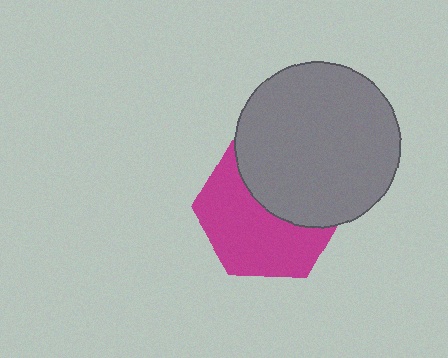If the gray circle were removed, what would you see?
You would see the complete magenta hexagon.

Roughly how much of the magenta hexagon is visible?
About half of it is visible (roughly 56%).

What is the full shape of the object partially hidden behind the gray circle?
The partially hidden object is a magenta hexagon.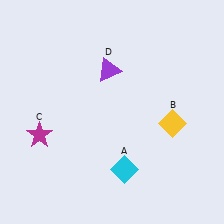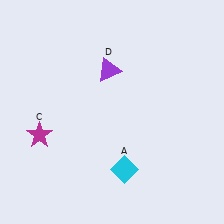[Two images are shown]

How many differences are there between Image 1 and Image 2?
There is 1 difference between the two images.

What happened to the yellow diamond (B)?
The yellow diamond (B) was removed in Image 2. It was in the bottom-right area of Image 1.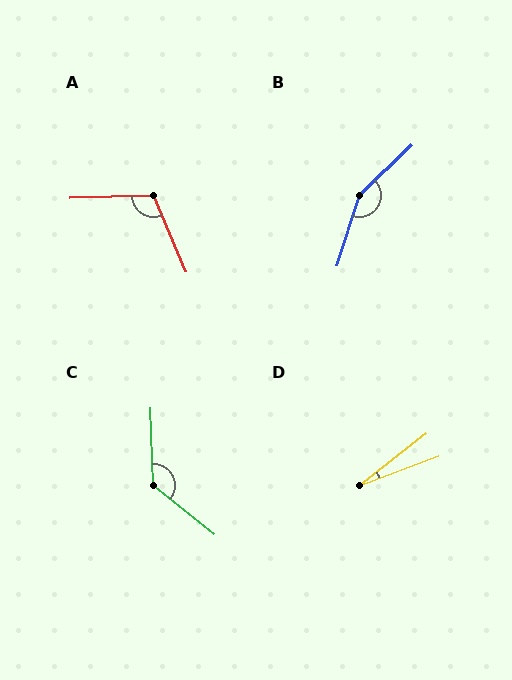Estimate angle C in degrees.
Approximately 131 degrees.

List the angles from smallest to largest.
D (17°), A (111°), C (131°), B (152°).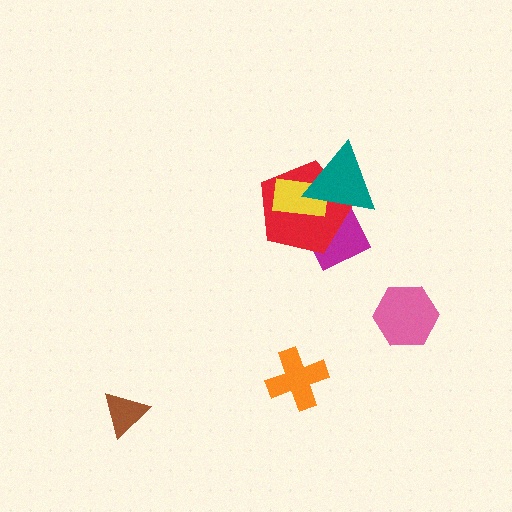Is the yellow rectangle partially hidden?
Yes, it is partially covered by another shape.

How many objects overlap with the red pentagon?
3 objects overlap with the red pentagon.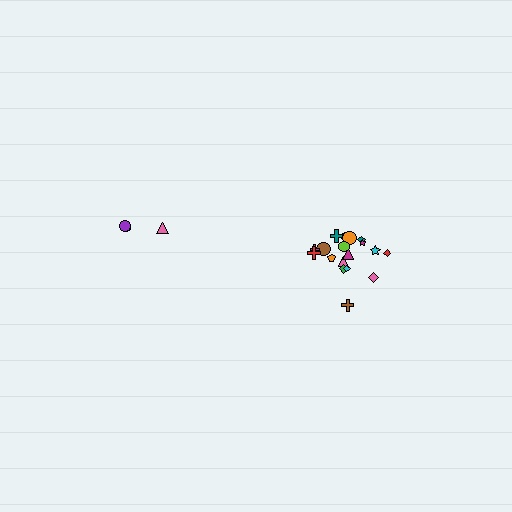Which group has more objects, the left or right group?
The right group.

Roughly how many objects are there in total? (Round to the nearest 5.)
Roughly 20 objects in total.